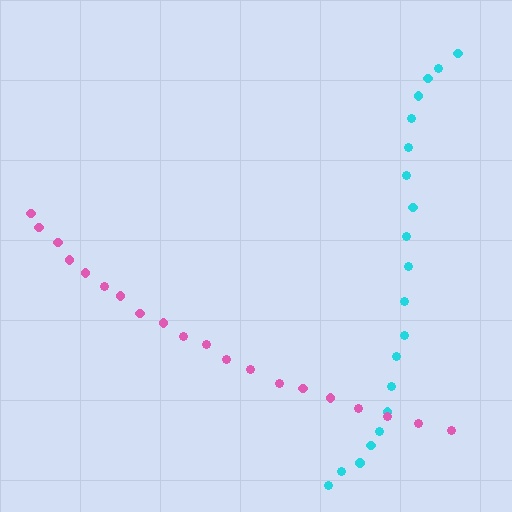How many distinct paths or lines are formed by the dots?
There are 2 distinct paths.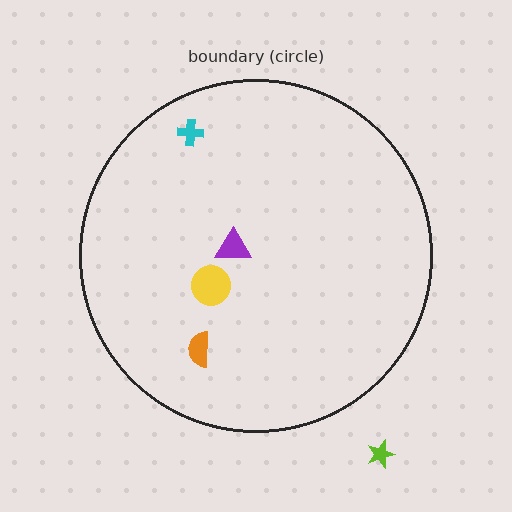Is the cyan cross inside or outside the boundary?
Inside.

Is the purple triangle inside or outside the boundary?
Inside.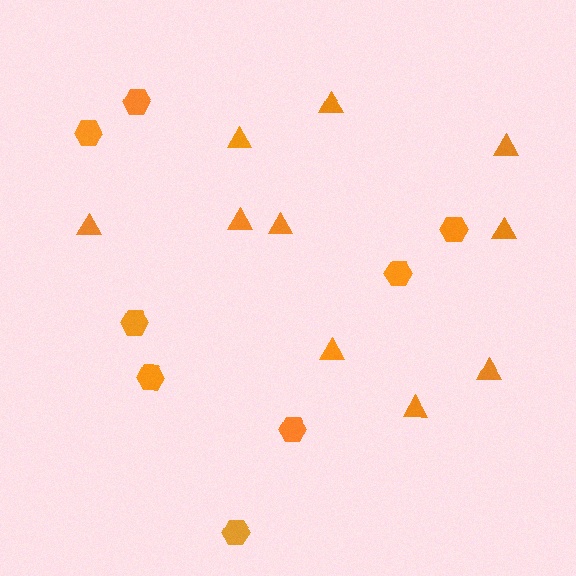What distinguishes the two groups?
There are 2 groups: one group of triangles (10) and one group of hexagons (8).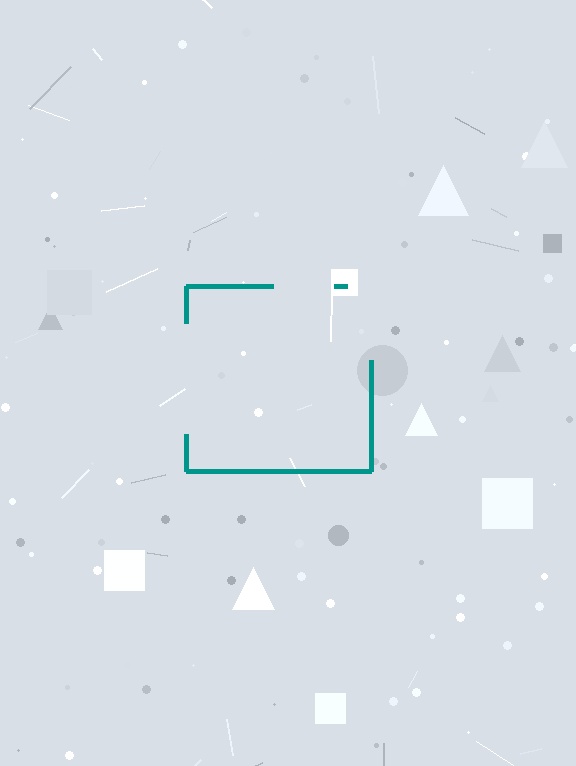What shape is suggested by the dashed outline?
The dashed outline suggests a square.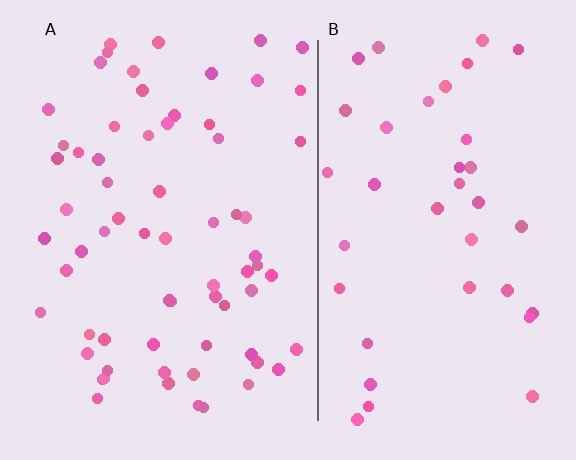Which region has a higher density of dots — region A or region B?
A (the left).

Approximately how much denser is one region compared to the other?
Approximately 1.7× — region A over region B.